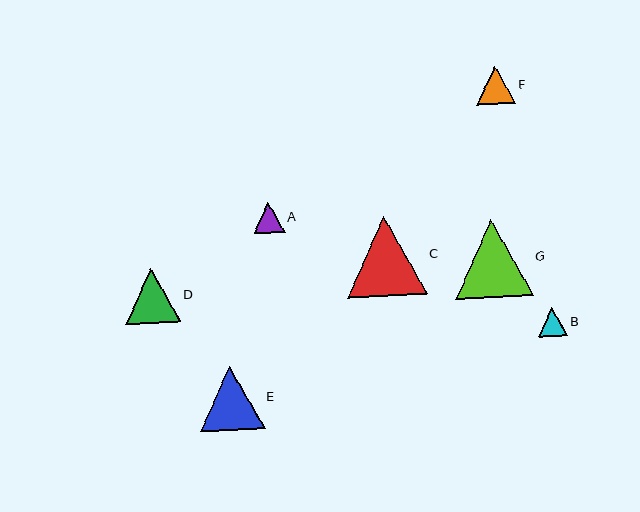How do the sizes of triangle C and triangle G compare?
Triangle C and triangle G are approximately the same size.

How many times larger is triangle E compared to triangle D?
Triangle E is approximately 1.2 times the size of triangle D.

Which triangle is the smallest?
Triangle B is the smallest with a size of approximately 29 pixels.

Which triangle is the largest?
Triangle C is the largest with a size of approximately 80 pixels.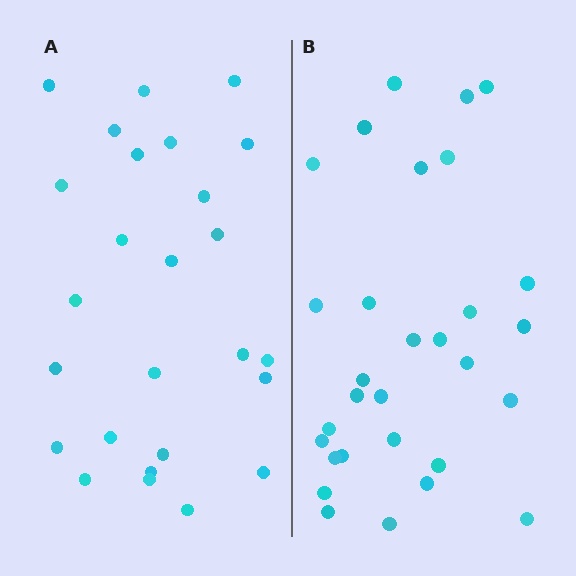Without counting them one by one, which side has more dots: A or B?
Region B (the right region) has more dots.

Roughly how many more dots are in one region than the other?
Region B has about 4 more dots than region A.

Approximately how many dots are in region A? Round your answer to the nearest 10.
About 30 dots. (The exact count is 26, which rounds to 30.)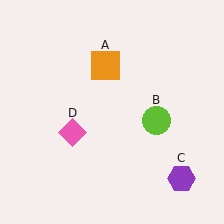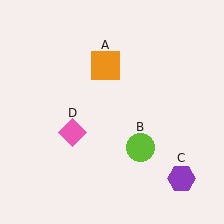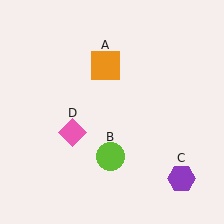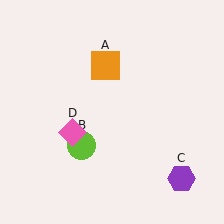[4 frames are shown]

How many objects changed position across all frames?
1 object changed position: lime circle (object B).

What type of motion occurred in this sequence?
The lime circle (object B) rotated clockwise around the center of the scene.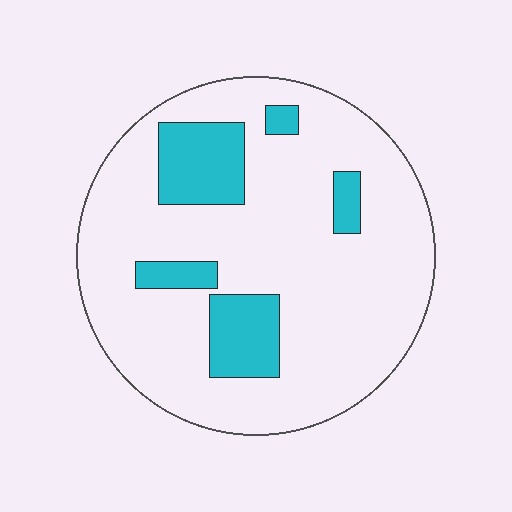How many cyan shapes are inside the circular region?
5.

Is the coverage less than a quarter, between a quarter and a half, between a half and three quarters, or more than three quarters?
Less than a quarter.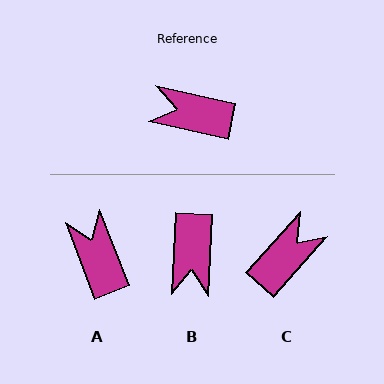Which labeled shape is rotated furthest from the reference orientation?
C, about 120 degrees away.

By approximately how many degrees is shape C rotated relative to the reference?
Approximately 120 degrees clockwise.